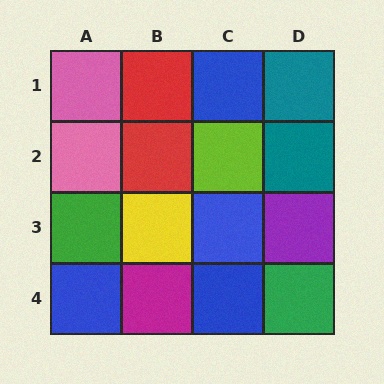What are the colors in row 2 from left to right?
Pink, red, lime, teal.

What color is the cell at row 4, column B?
Magenta.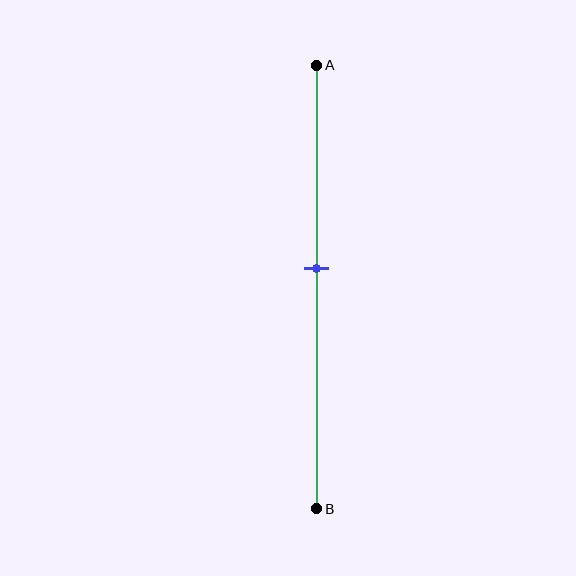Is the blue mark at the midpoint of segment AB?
No, the mark is at about 45% from A, not at the 50% midpoint.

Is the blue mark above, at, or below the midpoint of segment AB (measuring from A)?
The blue mark is above the midpoint of segment AB.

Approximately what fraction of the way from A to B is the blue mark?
The blue mark is approximately 45% of the way from A to B.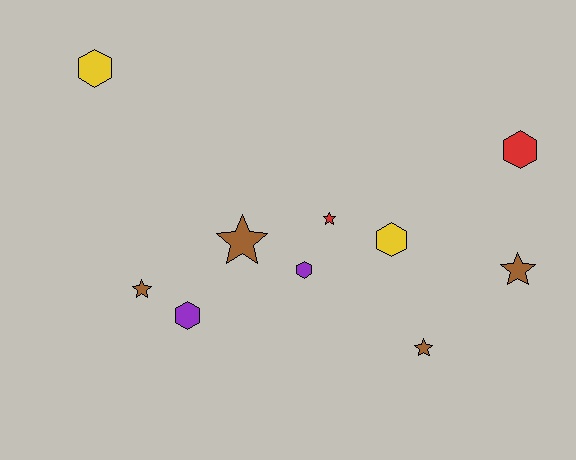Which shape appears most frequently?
Hexagon, with 5 objects.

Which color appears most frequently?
Brown, with 4 objects.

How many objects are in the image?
There are 10 objects.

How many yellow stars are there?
There are no yellow stars.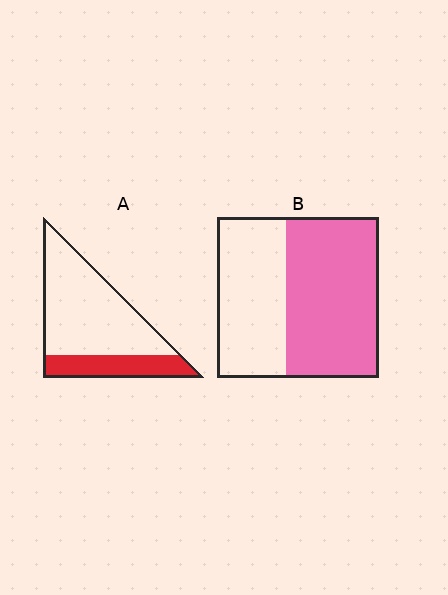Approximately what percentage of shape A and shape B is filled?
A is approximately 25% and B is approximately 55%.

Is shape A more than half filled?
No.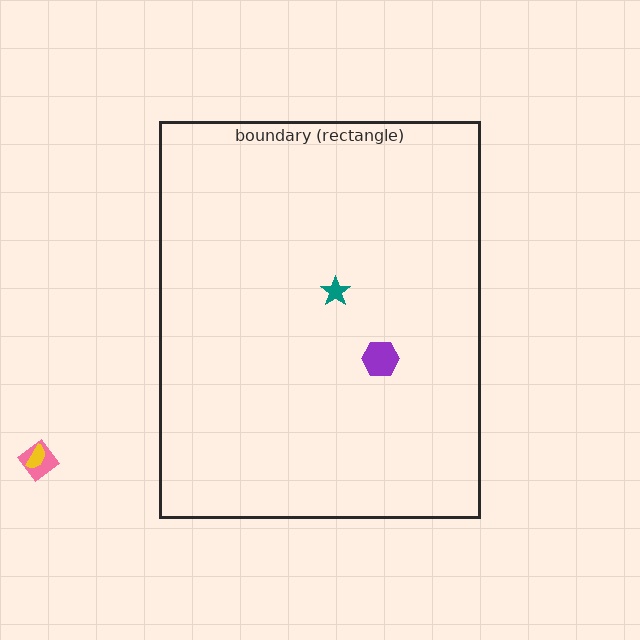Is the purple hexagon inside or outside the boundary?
Inside.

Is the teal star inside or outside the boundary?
Inside.